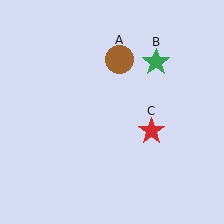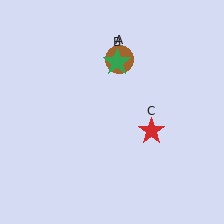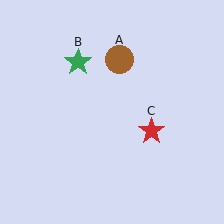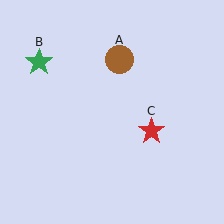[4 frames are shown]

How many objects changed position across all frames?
1 object changed position: green star (object B).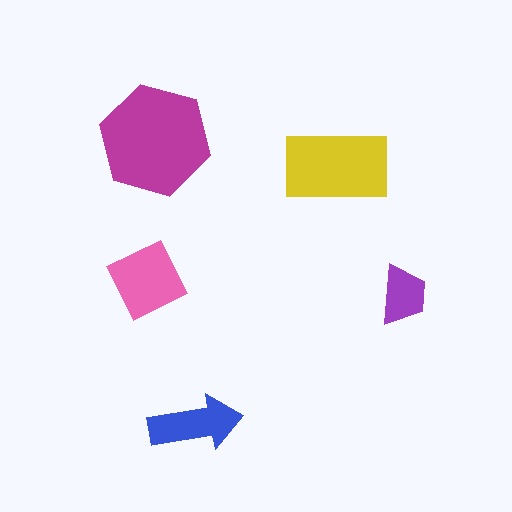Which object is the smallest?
The purple trapezoid.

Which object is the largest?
The magenta hexagon.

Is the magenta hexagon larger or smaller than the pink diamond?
Larger.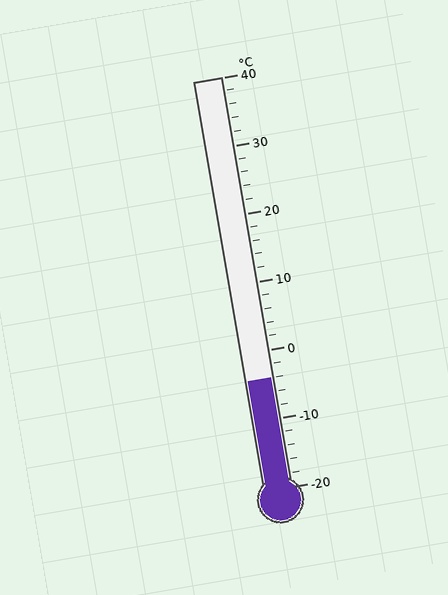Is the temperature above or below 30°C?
The temperature is below 30°C.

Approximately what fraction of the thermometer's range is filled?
The thermometer is filled to approximately 25% of its range.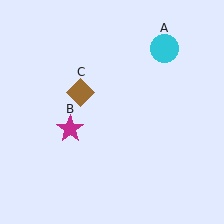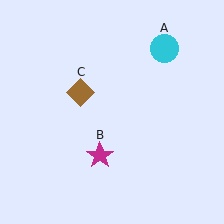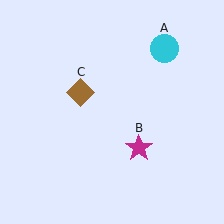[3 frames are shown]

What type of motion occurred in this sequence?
The magenta star (object B) rotated counterclockwise around the center of the scene.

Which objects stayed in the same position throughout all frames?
Cyan circle (object A) and brown diamond (object C) remained stationary.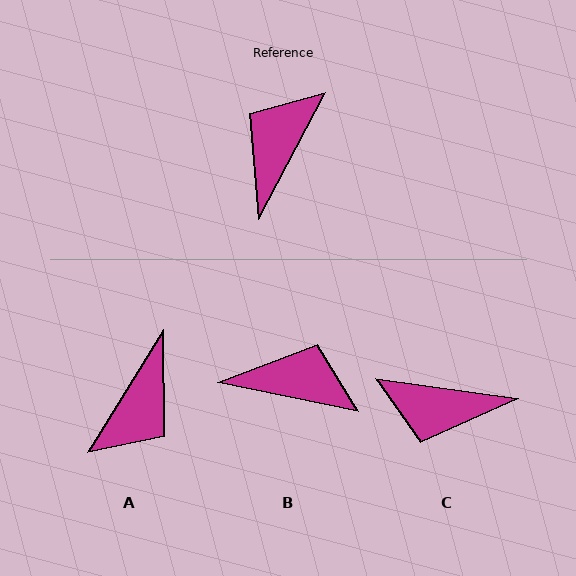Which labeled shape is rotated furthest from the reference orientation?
A, about 176 degrees away.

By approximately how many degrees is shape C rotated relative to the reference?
Approximately 110 degrees counter-clockwise.